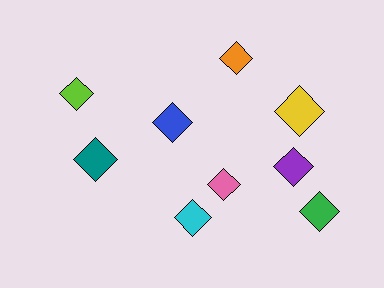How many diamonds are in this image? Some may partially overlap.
There are 9 diamonds.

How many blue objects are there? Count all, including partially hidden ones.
There is 1 blue object.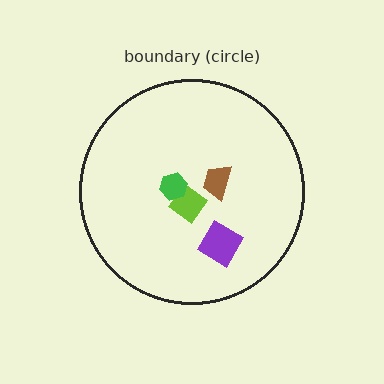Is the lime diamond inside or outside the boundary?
Inside.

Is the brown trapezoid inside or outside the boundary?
Inside.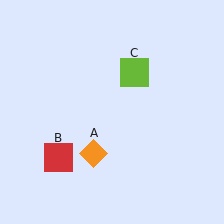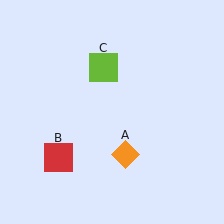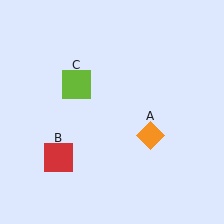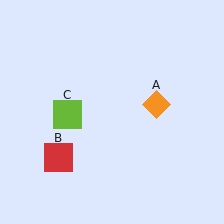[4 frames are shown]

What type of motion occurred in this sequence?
The orange diamond (object A), lime square (object C) rotated counterclockwise around the center of the scene.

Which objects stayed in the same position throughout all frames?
Red square (object B) remained stationary.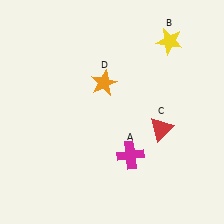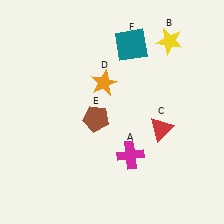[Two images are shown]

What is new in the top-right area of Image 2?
A teal square (F) was added in the top-right area of Image 2.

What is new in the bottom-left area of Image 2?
A brown pentagon (E) was added in the bottom-left area of Image 2.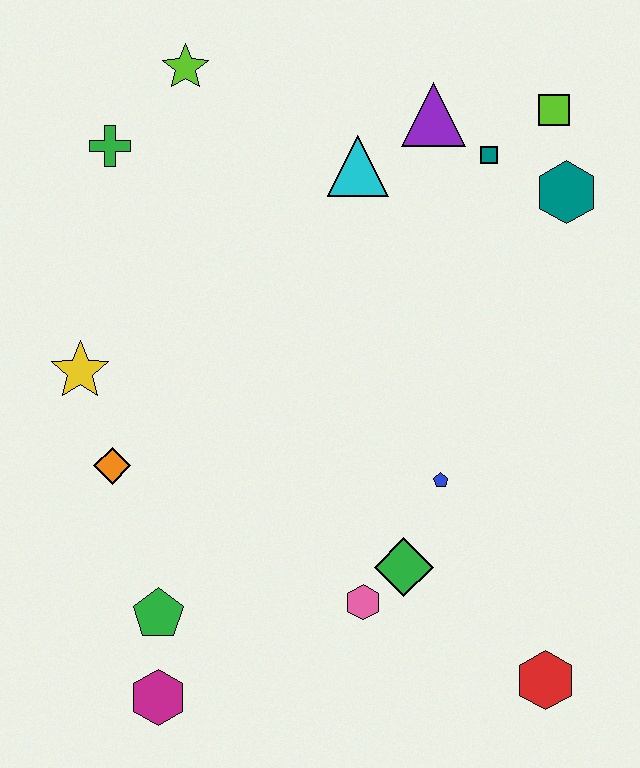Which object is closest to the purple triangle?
The teal square is closest to the purple triangle.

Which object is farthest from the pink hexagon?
The lime star is farthest from the pink hexagon.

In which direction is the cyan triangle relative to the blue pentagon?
The cyan triangle is above the blue pentagon.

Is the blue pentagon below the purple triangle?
Yes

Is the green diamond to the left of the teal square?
Yes